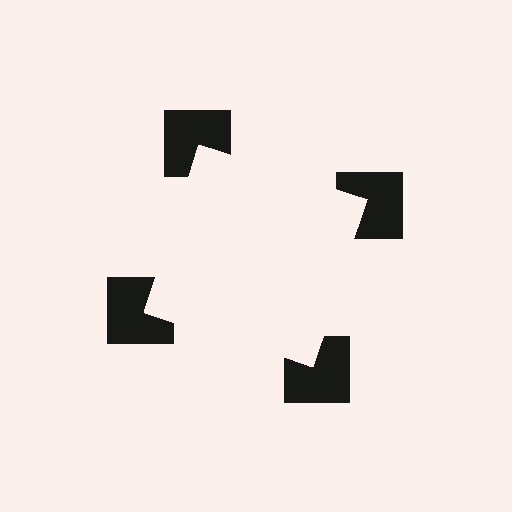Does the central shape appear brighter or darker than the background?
It typically appears slightly brighter than the background, even though no actual brightness change is drawn.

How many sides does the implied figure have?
4 sides.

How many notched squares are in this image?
There are 4 — one at each vertex of the illusory square.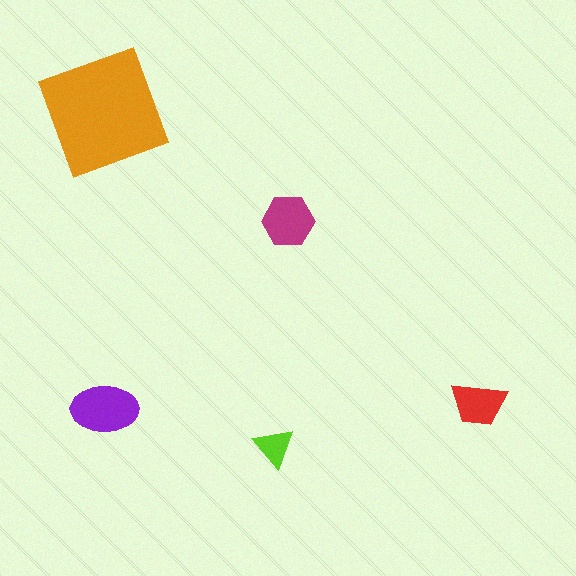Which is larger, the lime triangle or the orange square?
The orange square.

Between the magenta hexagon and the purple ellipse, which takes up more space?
The purple ellipse.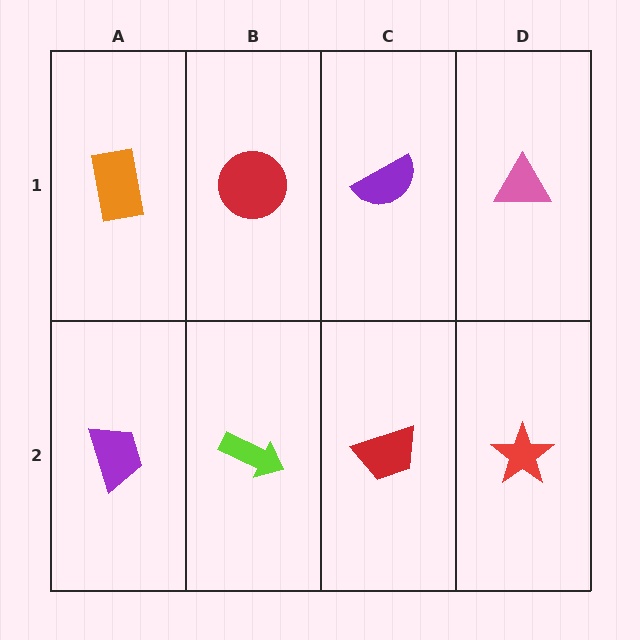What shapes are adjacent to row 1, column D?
A red star (row 2, column D), a purple semicircle (row 1, column C).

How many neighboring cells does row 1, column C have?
3.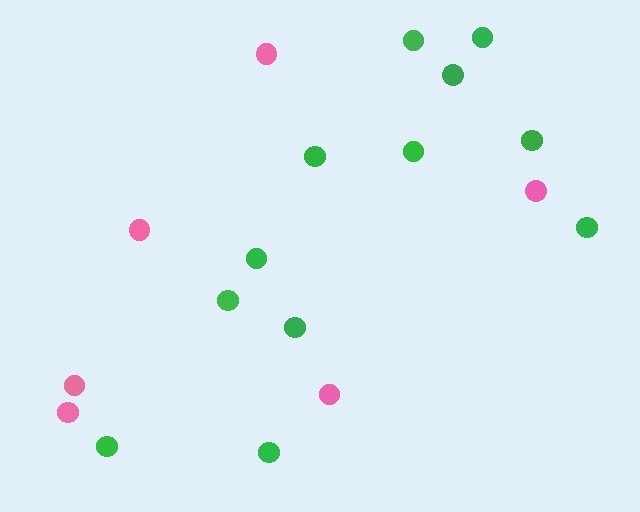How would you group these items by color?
There are 2 groups: one group of green circles (12) and one group of pink circles (6).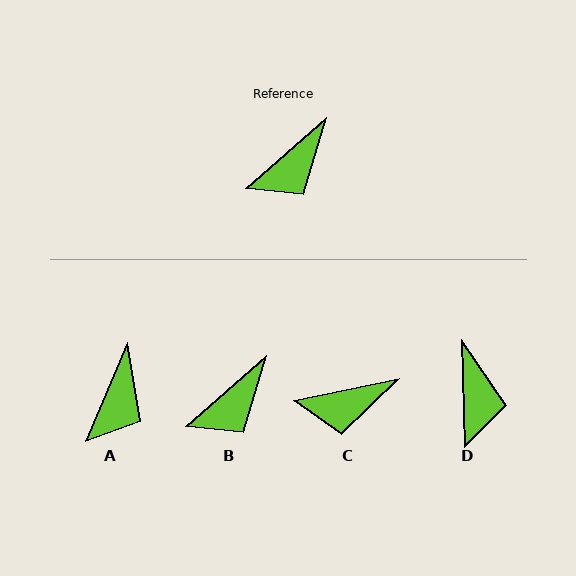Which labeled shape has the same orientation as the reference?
B.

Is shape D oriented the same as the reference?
No, it is off by about 50 degrees.